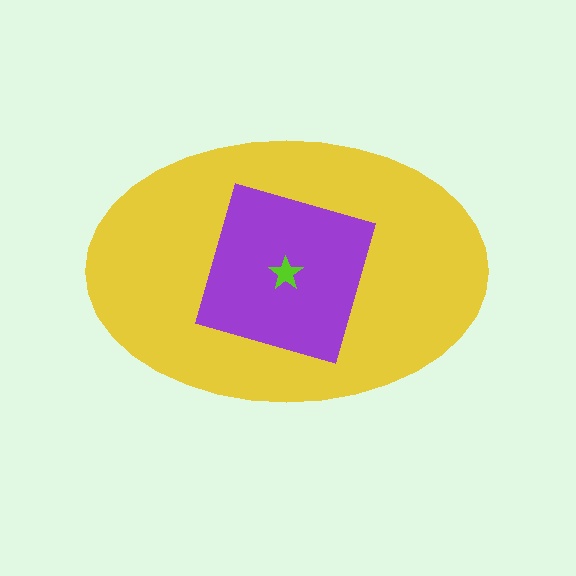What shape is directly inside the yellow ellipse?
The purple square.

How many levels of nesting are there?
3.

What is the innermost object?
The lime star.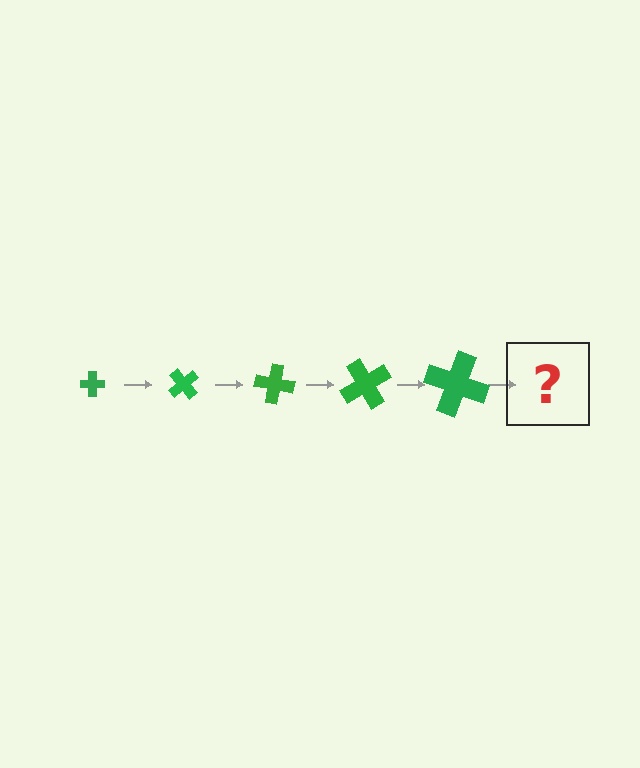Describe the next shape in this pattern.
It should be a cross, larger than the previous one and rotated 250 degrees from the start.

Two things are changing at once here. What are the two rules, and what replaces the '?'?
The two rules are that the cross grows larger each step and it rotates 50 degrees each step. The '?' should be a cross, larger than the previous one and rotated 250 degrees from the start.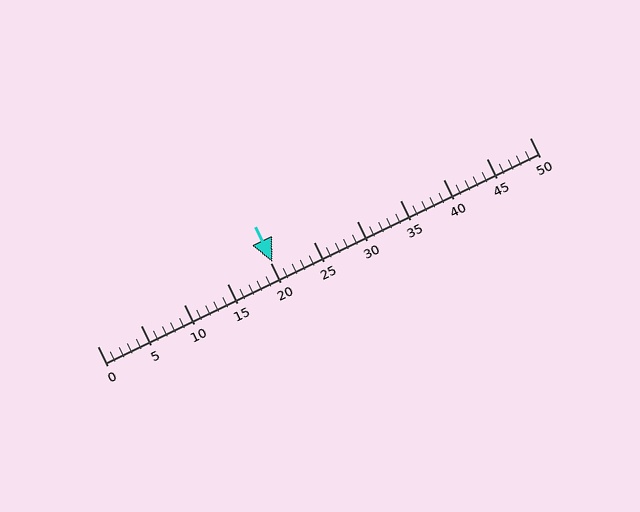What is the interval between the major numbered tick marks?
The major tick marks are spaced 5 units apart.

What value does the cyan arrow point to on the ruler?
The cyan arrow points to approximately 20.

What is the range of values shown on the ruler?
The ruler shows values from 0 to 50.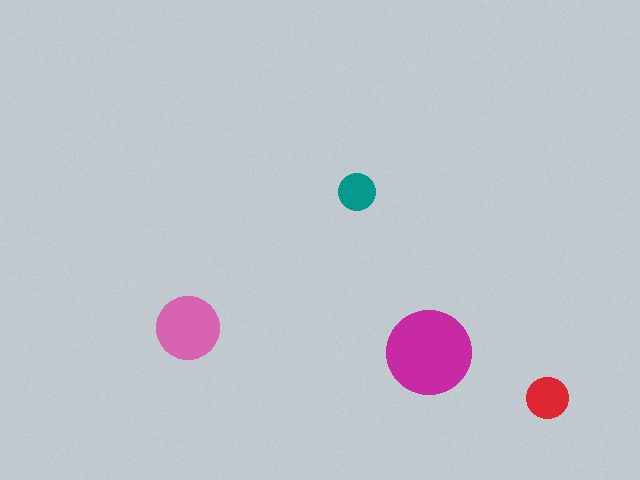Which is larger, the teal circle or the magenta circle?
The magenta one.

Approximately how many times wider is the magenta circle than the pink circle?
About 1.5 times wider.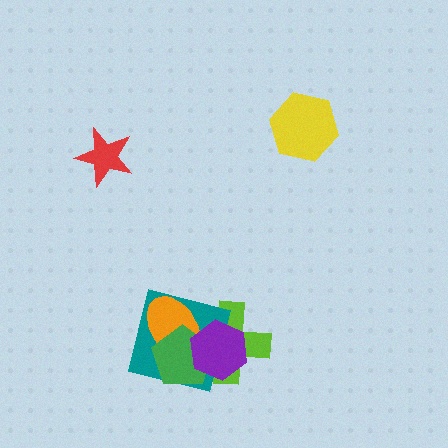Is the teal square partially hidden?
Yes, it is partially covered by another shape.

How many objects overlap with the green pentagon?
4 objects overlap with the green pentagon.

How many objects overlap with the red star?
0 objects overlap with the red star.